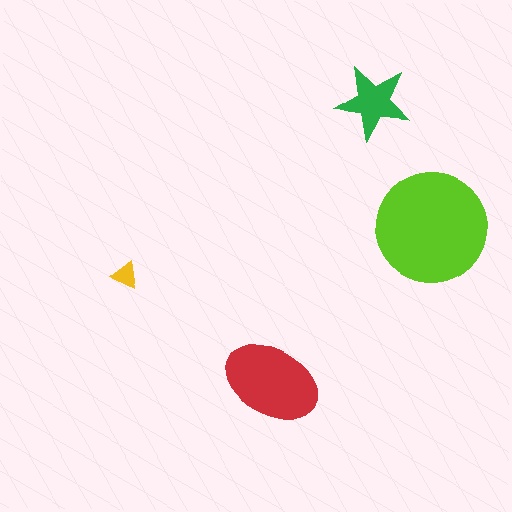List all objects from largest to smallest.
The lime circle, the red ellipse, the green star, the yellow triangle.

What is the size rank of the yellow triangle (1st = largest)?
4th.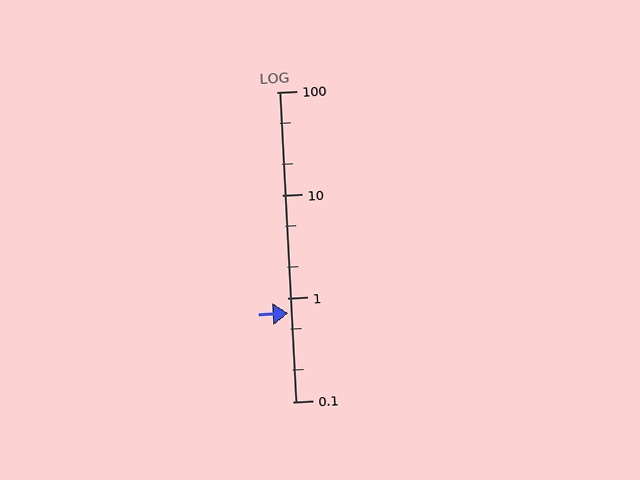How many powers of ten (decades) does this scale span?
The scale spans 3 decades, from 0.1 to 100.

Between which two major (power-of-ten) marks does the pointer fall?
The pointer is between 0.1 and 1.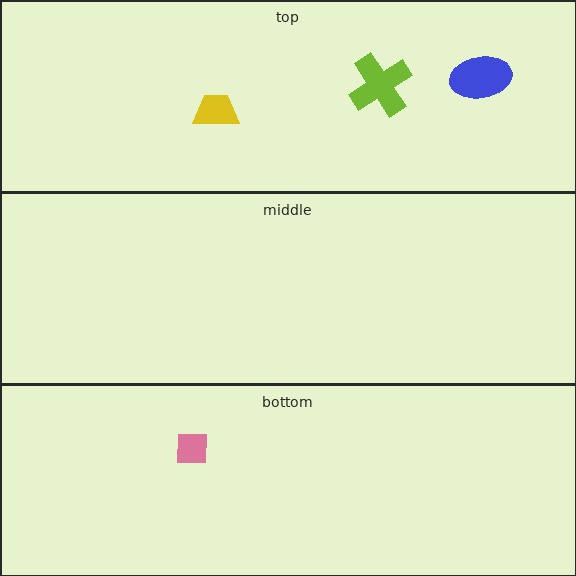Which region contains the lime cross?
The top region.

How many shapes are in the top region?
3.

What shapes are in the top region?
The yellow trapezoid, the lime cross, the blue ellipse.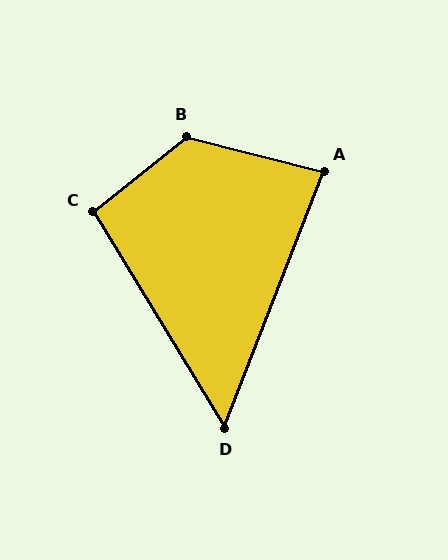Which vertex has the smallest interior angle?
D, at approximately 52 degrees.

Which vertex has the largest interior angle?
B, at approximately 128 degrees.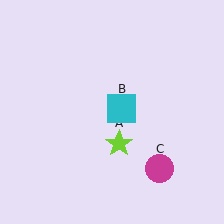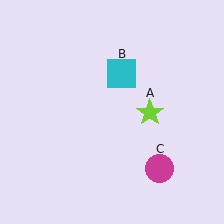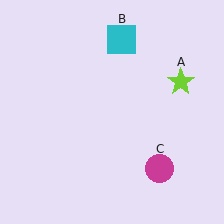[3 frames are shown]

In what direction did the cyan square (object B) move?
The cyan square (object B) moved up.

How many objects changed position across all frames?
2 objects changed position: lime star (object A), cyan square (object B).